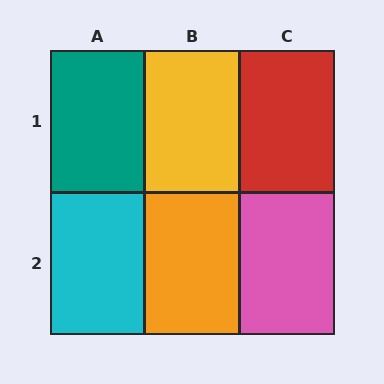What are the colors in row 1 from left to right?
Teal, yellow, red.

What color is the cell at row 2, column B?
Orange.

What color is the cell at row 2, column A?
Cyan.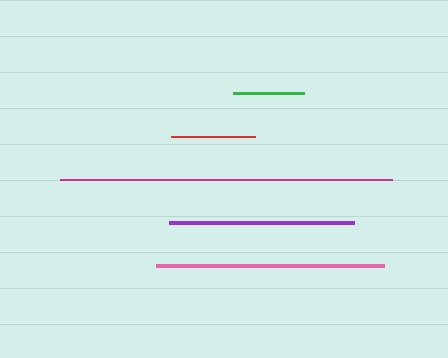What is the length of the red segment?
The red segment is approximately 85 pixels long.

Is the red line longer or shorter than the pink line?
The pink line is longer than the red line.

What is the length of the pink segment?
The pink segment is approximately 227 pixels long.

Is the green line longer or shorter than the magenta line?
The magenta line is longer than the green line.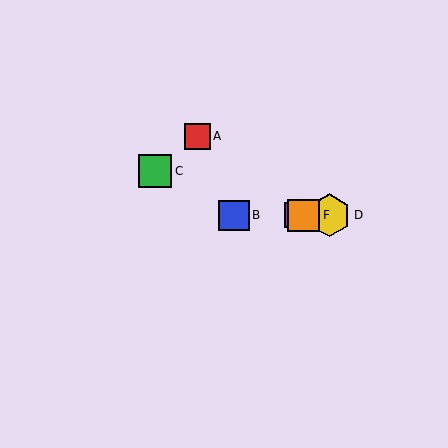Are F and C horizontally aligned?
No, F is at y≈215 and C is at y≈171.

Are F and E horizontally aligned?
Yes, both are at y≈215.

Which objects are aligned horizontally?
Objects B, D, E, F are aligned horizontally.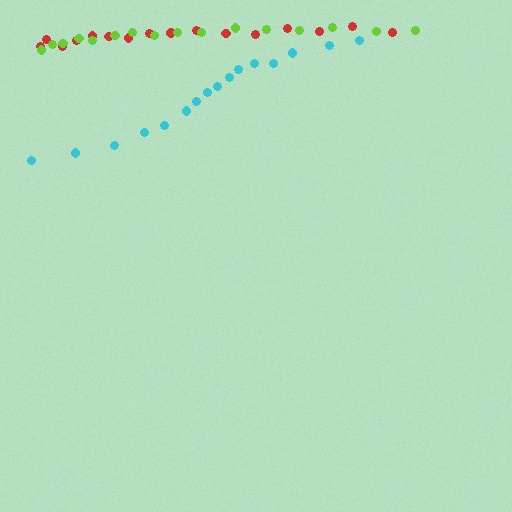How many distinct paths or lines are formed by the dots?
There are 3 distinct paths.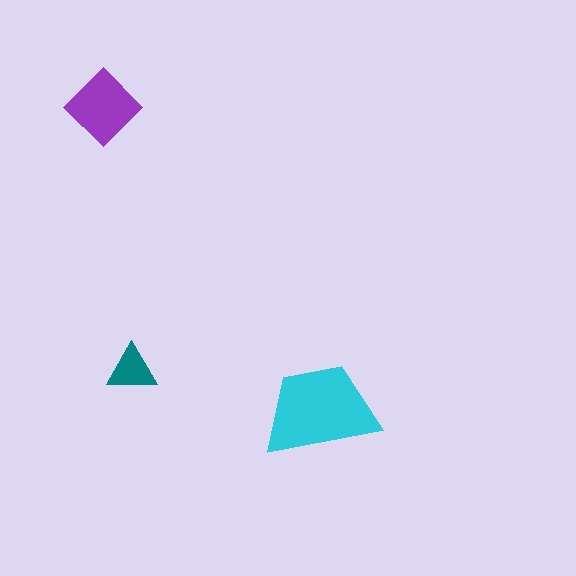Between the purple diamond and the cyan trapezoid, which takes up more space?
The cyan trapezoid.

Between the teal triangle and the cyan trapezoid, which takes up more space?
The cyan trapezoid.